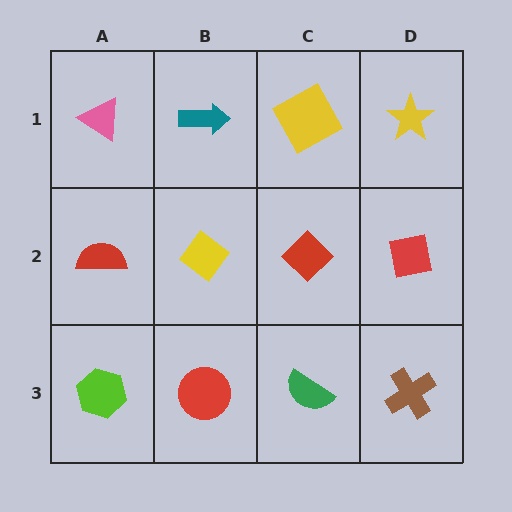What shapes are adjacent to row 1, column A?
A red semicircle (row 2, column A), a teal arrow (row 1, column B).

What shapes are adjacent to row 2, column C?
A yellow square (row 1, column C), a green semicircle (row 3, column C), a yellow diamond (row 2, column B), a red square (row 2, column D).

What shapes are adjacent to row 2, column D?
A yellow star (row 1, column D), a brown cross (row 3, column D), a red diamond (row 2, column C).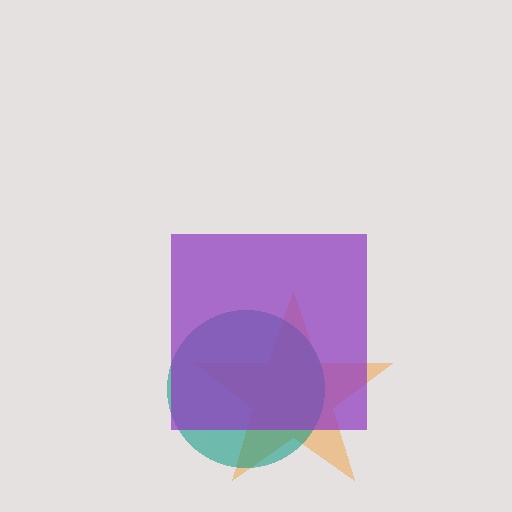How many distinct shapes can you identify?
There are 3 distinct shapes: an orange star, a teal circle, a purple square.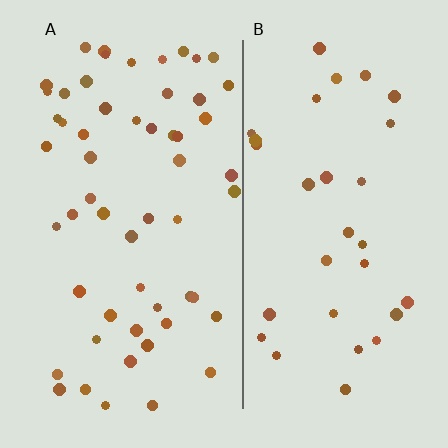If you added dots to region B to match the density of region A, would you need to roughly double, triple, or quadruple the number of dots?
Approximately double.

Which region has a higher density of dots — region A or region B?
A (the left).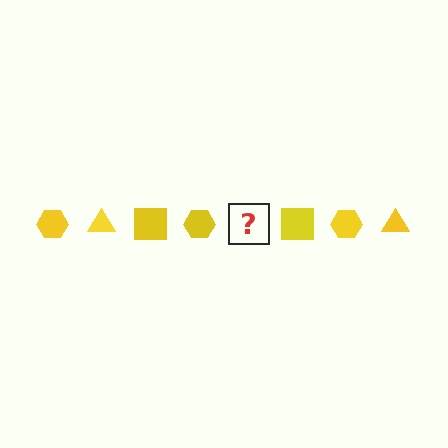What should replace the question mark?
The question mark should be replaced with a yellow triangle.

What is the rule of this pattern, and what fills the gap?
The rule is that the pattern cycles through hexagon, triangle, square shapes in yellow. The gap should be filled with a yellow triangle.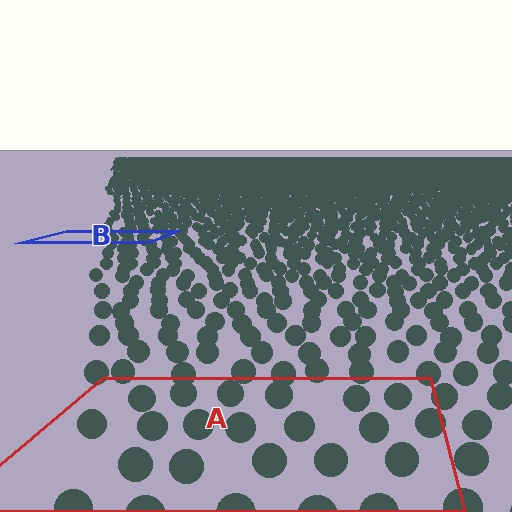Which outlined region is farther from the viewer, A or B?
Region B is farther from the viewer — the texture elements inside it appear smaller and more densely packed.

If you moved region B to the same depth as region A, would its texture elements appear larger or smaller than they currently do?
They would appear larger. At a closer depth, the same texture elements are projected at a bigger on-screen size.